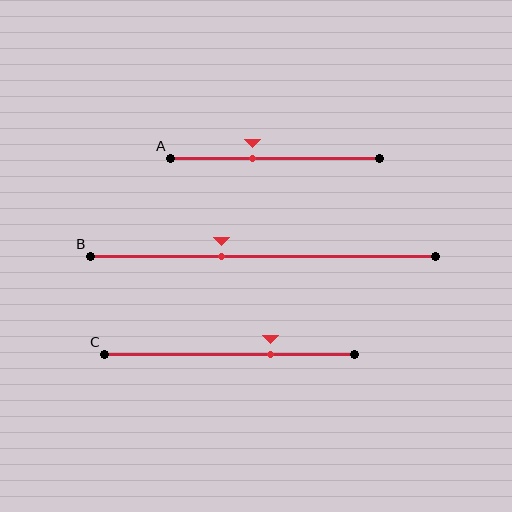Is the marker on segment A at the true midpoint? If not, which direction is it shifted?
No, the marker on segment A is shifted to the left by about 11% of the segment length.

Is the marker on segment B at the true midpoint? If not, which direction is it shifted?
No, the marker on segment B is shifted to the left by about 12% of the segment length.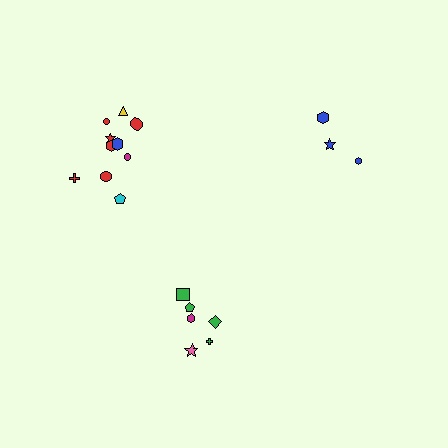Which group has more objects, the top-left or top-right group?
The top-left group.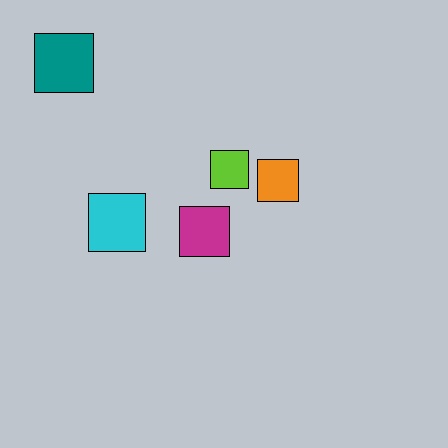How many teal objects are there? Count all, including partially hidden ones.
There is 1 teal object.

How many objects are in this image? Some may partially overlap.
There are 5 objects.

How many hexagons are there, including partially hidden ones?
There are no hexagons.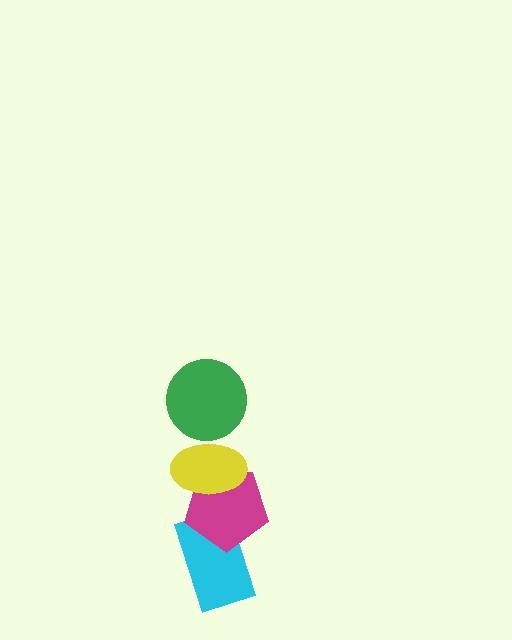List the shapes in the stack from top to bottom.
From top to bottom: the green circle, the yellow ellipse, the magenta pentagon, the cyan rectangle.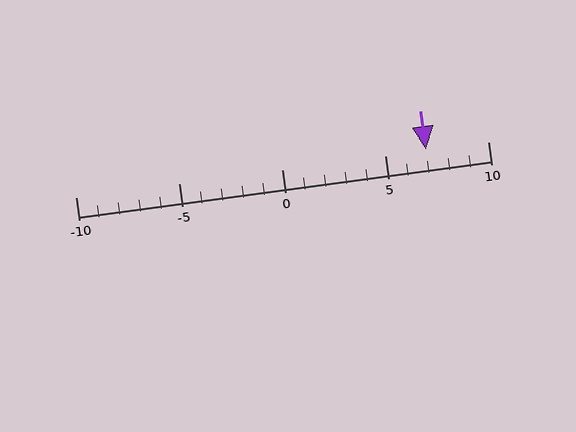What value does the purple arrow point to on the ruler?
The purple arrow points to approximately 7.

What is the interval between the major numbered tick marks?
The major tick marks are spaced 5 units apart.